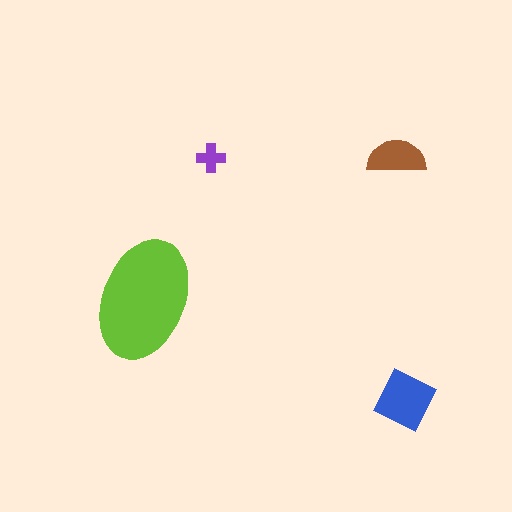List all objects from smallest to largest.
The purple cross, the brown semicircle, the blue square, the lime ellipse.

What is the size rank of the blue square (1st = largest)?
2nd.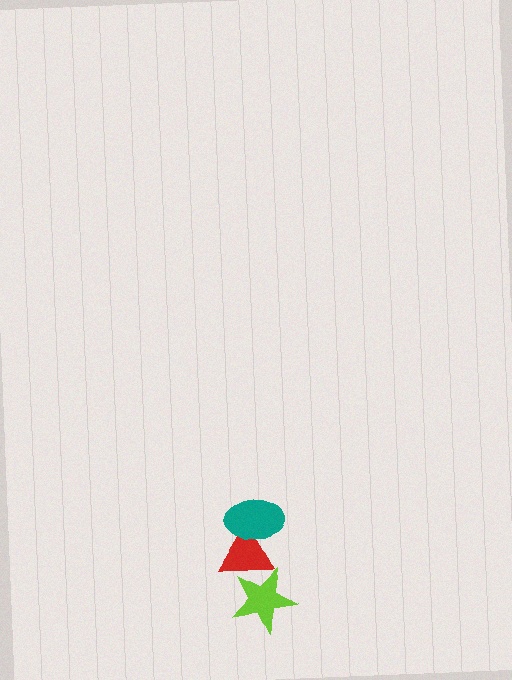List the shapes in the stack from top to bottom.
From top to bottom: the teal ellipse, the red triangle, the lime star.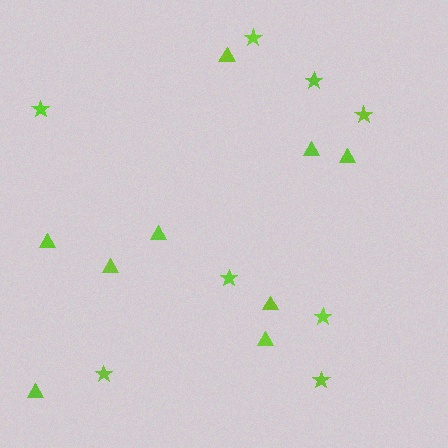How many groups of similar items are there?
There are 2 groups: one group of stars (8) and one group of triangles (9).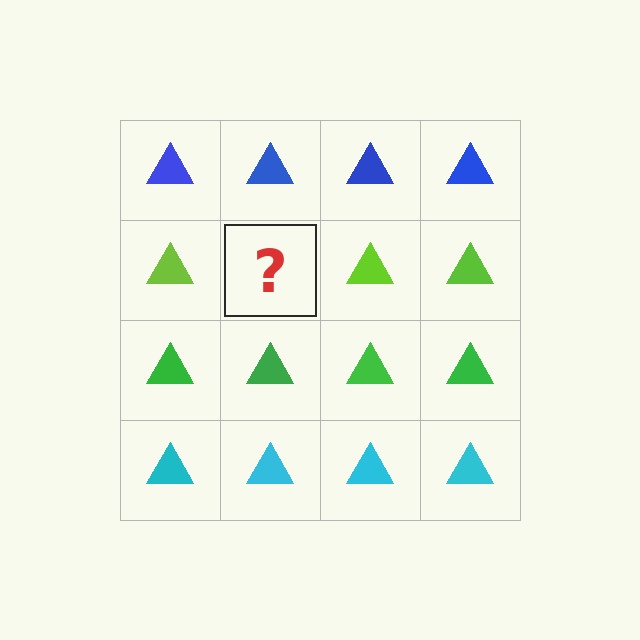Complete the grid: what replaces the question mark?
The question mark should be replaced with a lime triangle.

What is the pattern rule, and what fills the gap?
The rule is that each row has a consistent color. The gap should be filled with a lime triangle.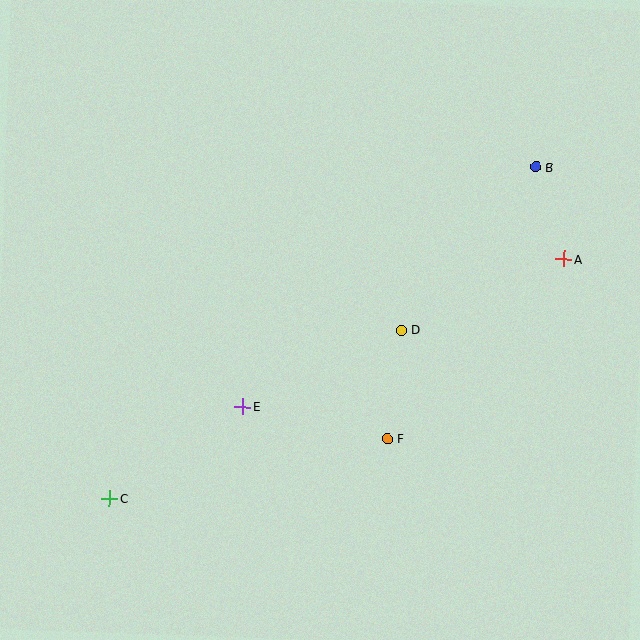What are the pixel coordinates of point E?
Point E is at (243, 406).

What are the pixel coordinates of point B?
Point B is at (535, 167).